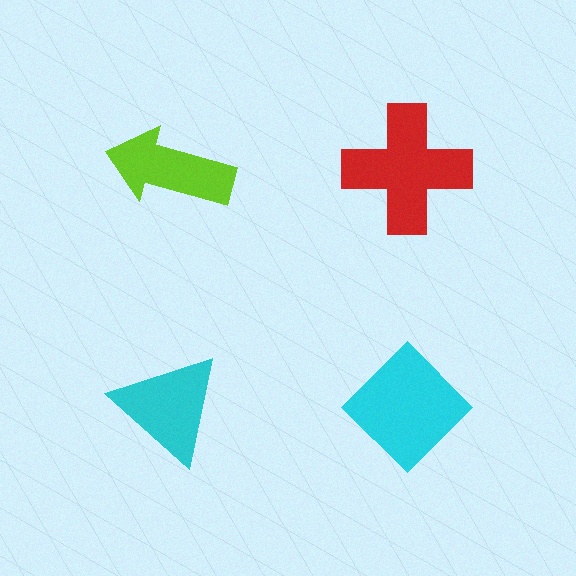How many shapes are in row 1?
2 shapes.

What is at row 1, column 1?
A lime arrow.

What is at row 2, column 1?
A cyan triangle.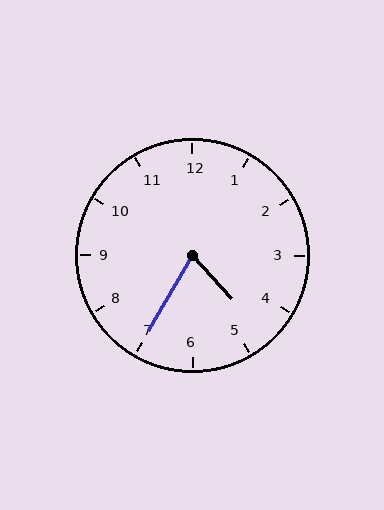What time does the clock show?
4:35.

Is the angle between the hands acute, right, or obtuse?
It is acute.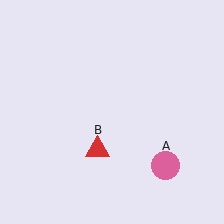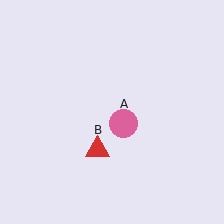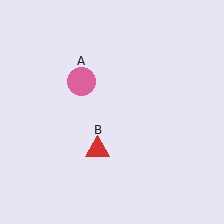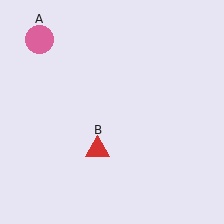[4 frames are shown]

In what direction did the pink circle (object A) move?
The pink circle (object A) moved up and to the left.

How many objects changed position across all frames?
1 object changed position: pink circle (object A).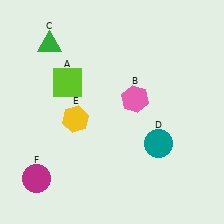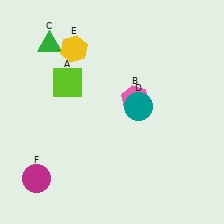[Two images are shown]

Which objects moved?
The objects that moved are: the teal circle (D), the yellow hexagon (E).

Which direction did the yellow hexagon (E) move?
The yellow hexagon (E) moved up.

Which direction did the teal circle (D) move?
The teal circle (D) moved up.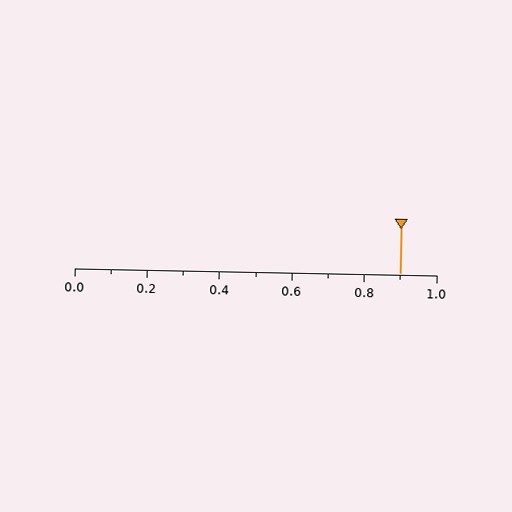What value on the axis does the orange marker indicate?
The marker indicates approximately 0.9.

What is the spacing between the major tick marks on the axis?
The major ticks are spaced 0.2 apart.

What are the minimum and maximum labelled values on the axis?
The axis runs from 0.0 to 1.0.